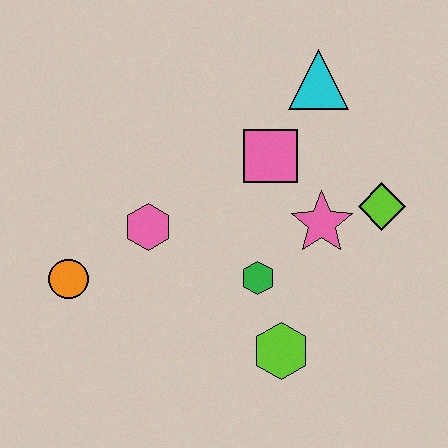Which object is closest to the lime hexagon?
The green hexagon is closest to the lime hexagon.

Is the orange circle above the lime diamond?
No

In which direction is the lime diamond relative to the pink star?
The lime diamond is to the right of the pink star.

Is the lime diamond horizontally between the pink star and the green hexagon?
No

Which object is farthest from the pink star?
The orange circle is farthest from the pink star.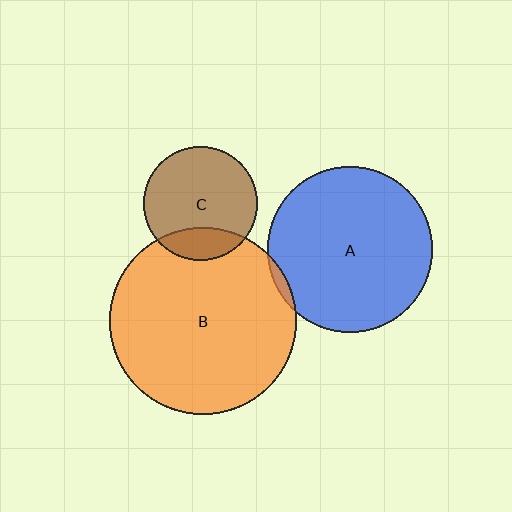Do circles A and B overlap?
Yes.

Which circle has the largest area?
Circle B (orange).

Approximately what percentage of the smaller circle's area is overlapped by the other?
Approximately 5%.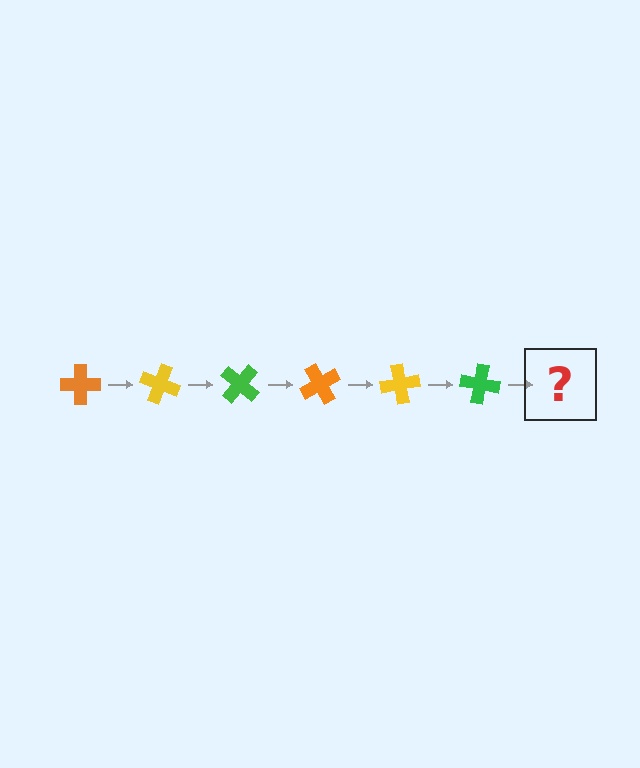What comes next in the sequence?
The next element should be an orange cross, rotated 120 degrees from the start.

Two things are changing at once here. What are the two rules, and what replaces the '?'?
The two rules are that it rotates 20 degrees each step and the color cycles through orange, yellow, and green. The '?' should be an orange cross, rotated 120 degrees from the start.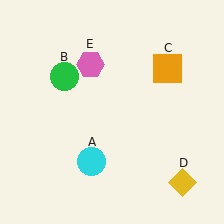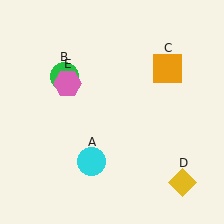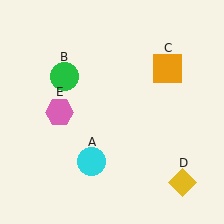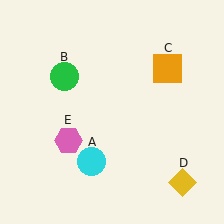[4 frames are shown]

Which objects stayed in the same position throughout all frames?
Cyan circle (object A) and green circle (object B) and orange square (object C) and yellow diamond (object D) remained stationary.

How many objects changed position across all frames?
1 object changed position: pink hexagon (object E).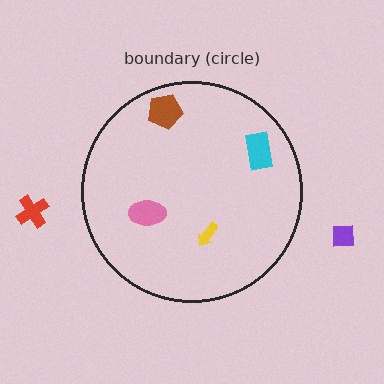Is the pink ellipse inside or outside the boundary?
Inside.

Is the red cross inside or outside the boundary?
Outside.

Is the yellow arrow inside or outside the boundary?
Inside.